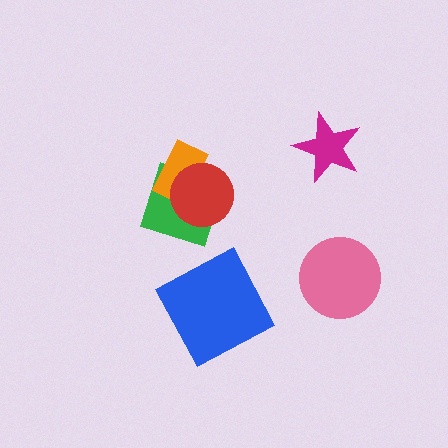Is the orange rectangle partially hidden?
Yes, it is partially covered by another shape.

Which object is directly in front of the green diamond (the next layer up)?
The orange rectangle is directly in front of the green diamond.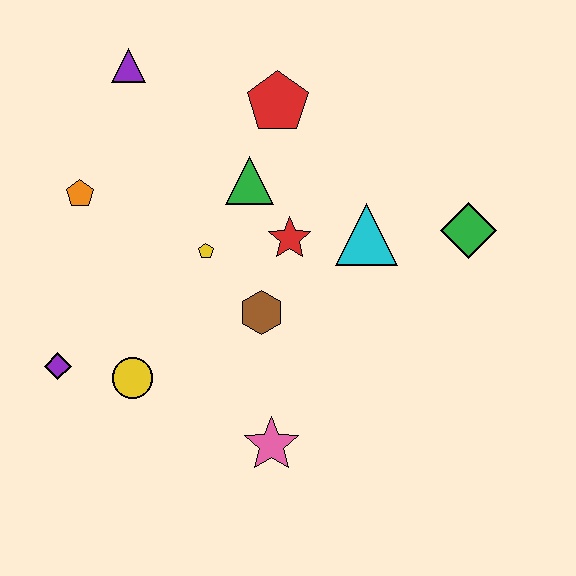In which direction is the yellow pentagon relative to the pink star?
The yellow pentagon is above the pink star.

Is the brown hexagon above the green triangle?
No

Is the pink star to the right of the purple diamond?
Yes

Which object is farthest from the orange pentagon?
The green diamond is farthest from the orange pentagon.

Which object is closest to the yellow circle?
The purple diamond is closest to the yellow circle.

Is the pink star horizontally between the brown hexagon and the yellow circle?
No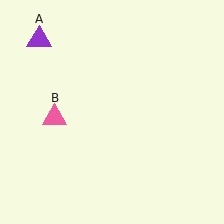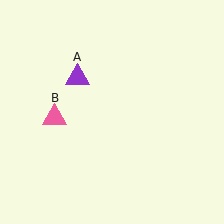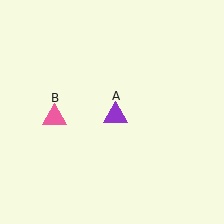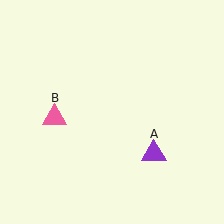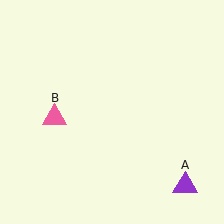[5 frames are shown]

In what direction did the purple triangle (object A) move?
The purple triangle (object A) moved down and to the right.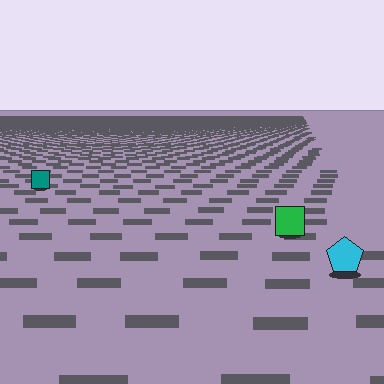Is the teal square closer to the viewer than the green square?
No. The green square is closer — you can tell from the texture gradient: the ground texture is coarser near it.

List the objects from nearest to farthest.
From nearest to farthest: the cyan pentagon, the green square, the teal square.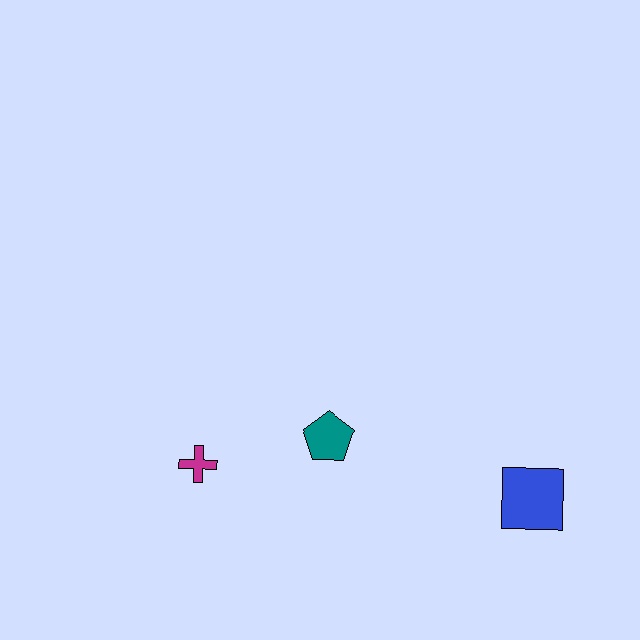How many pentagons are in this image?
There is 1 pentagon.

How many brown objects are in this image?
There are no brown objects.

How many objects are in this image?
There are 3 objects.